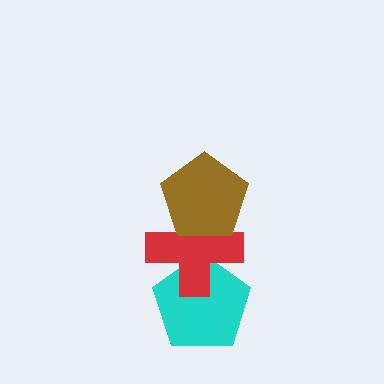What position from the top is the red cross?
The red cross is 2nd from the top.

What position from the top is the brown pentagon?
The brown pentagon is 1st from the top.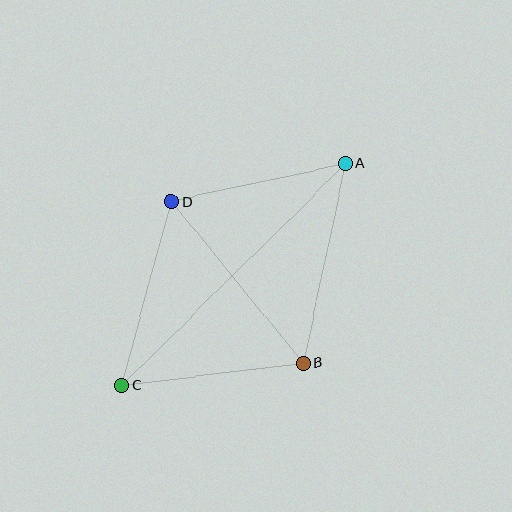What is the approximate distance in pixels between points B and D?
The distance between B and D is approximately 208 pixels.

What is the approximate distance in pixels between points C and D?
The distance between C and D is approximately 190 pixels.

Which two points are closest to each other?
Points A and D are closest to each other.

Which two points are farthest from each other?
Points A and C are farthest from each other.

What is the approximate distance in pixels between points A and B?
The distance between A and B is approximately 204 pixels.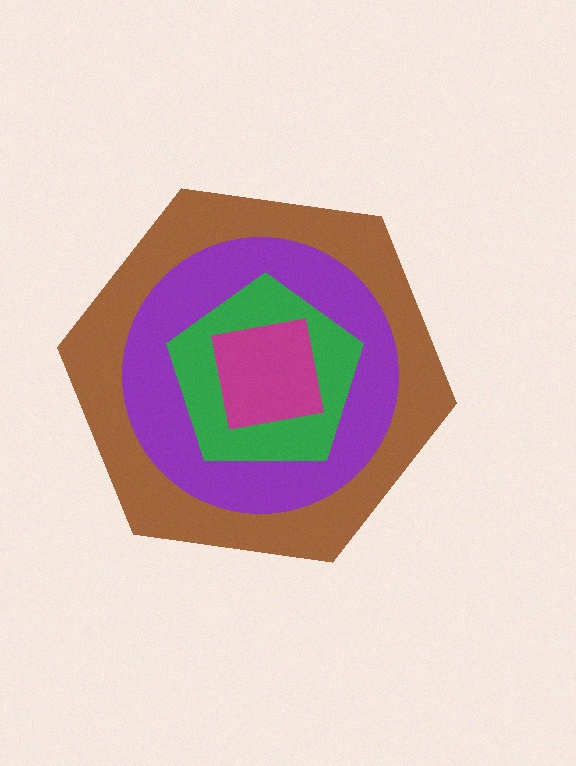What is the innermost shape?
The magenta square.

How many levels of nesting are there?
4.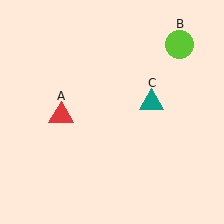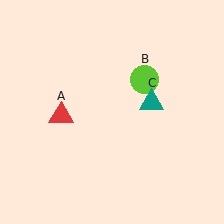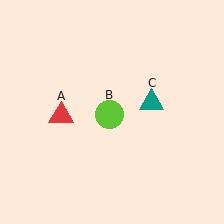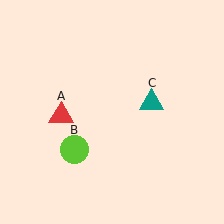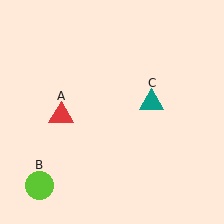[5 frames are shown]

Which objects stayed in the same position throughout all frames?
Red triangle (object A) and teal triangle (object C) remained stationary.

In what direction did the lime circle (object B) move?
The lime circle (object B) moved down and to the left.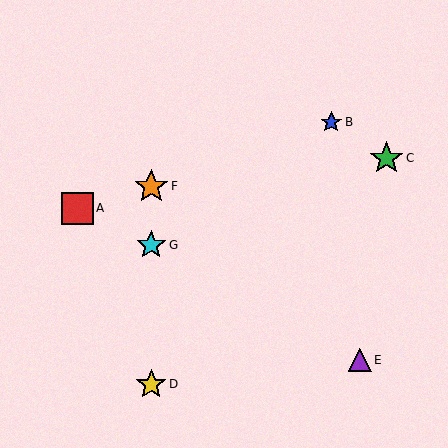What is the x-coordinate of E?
Object E is at x≈360.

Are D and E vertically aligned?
No, D is at x≈151 and E is at x≈360.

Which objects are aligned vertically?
Objects D, F, G are aligned vertically.